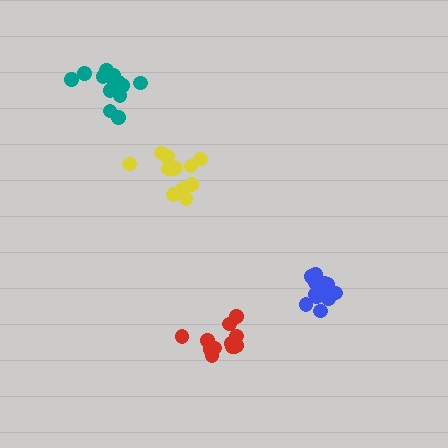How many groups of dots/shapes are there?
There are 4 groups.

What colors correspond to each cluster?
The clusters are colored: teal, blue, red, yellow.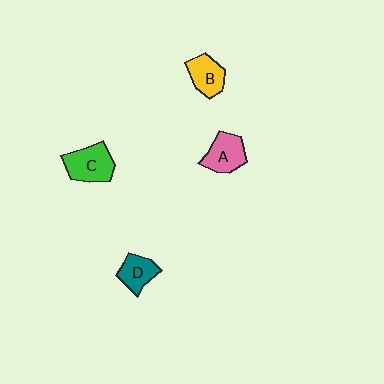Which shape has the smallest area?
Shape D (teal).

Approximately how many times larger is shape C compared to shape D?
Approximately 1.4 times.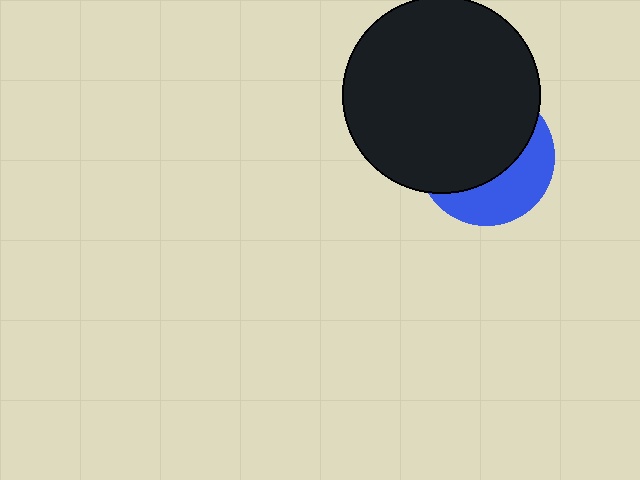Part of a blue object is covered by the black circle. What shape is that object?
It is a circle.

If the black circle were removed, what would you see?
You would see the complete blue circle.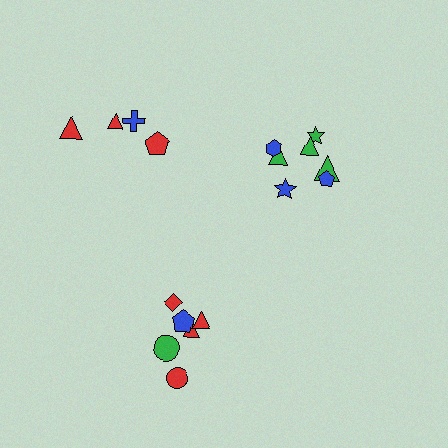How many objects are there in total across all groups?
There are 17 objects.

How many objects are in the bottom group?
There are 6 objects.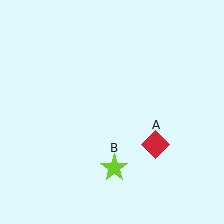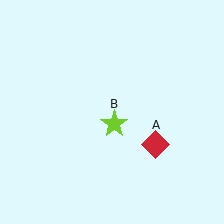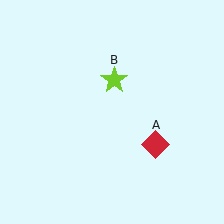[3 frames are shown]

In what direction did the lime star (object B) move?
The lime star (object B) moved up.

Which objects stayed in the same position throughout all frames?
Red diamond (object A) remained stationary.